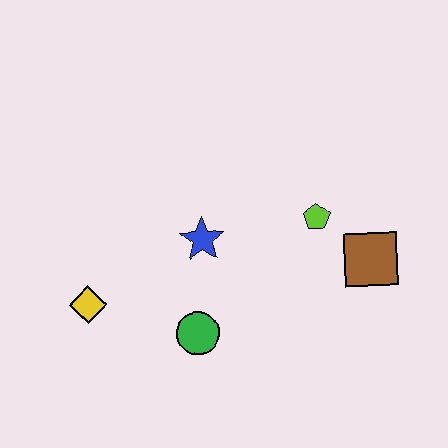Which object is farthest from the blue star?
The brown square is farthest from the blue star.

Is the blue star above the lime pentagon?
No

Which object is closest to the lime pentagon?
The brown square is closest to the lime pentagon.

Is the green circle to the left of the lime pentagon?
Yes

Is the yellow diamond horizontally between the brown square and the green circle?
No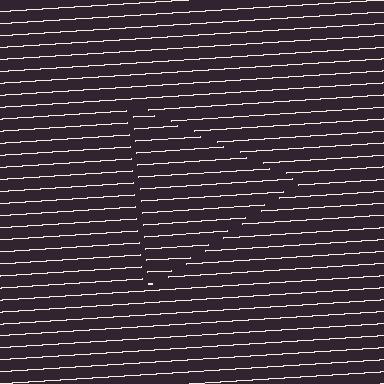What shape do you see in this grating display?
An illusory triangle. The interior of the shape contains the same grating, shifted by half a period — the contour is defined by the phase discontinuity where line-ends from the inner and outer gratings abut.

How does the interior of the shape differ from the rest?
The interior of the shape contains the same grating, shifted by half a period — the contour is defined by the phase discontinuity where line-ends from the inner and outer gratings abut.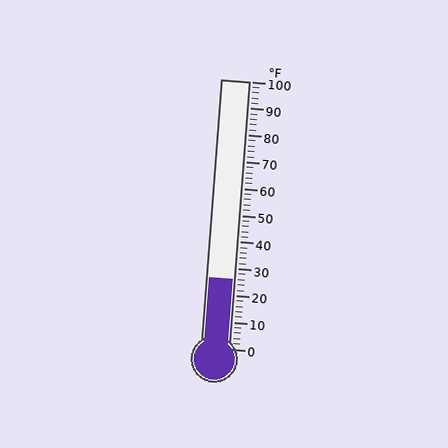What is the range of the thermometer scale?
The thermometer scale ranges from 0°F to 100°F.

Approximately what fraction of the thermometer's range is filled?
The thermometer is filled to approximately 25% of its range.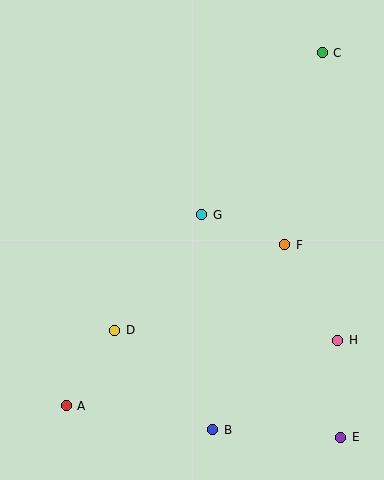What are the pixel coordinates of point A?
Point A is at (66, 406).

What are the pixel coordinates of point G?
Point G is at (202, 215).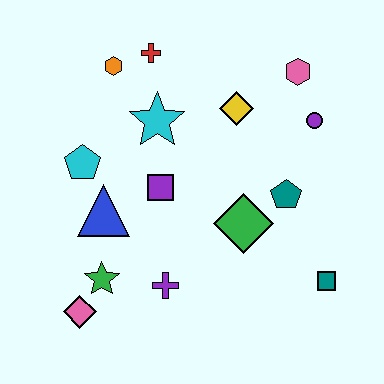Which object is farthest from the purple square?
The teal square is farthest from the purple square.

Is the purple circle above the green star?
Yes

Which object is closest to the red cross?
The orange hexagon is closest to the red cross.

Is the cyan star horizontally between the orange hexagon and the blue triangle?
No